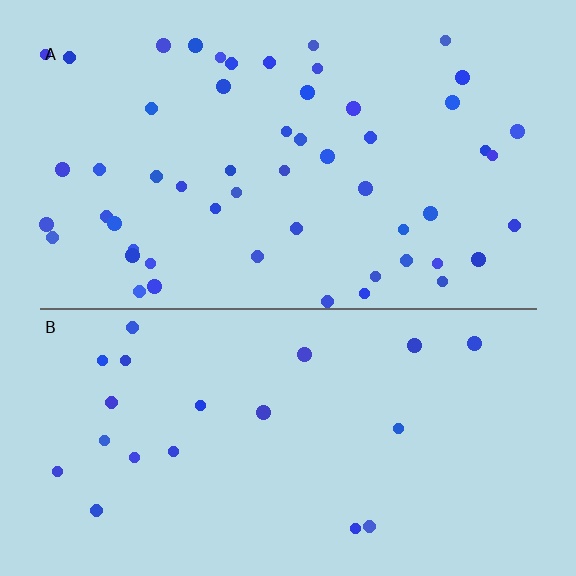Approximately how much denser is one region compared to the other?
Approximately 2.6× — region A over region B.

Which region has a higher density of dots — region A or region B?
A (the top).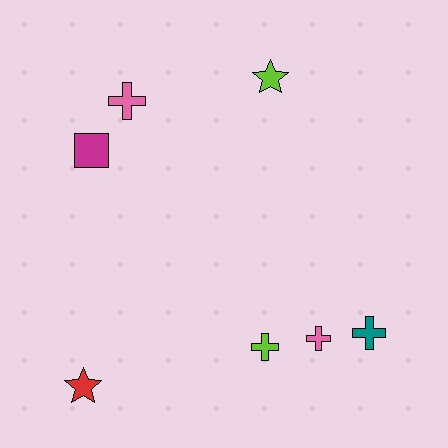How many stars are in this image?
There are 2 stars.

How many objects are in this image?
There are 7 objects.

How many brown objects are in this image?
There are no brown objects.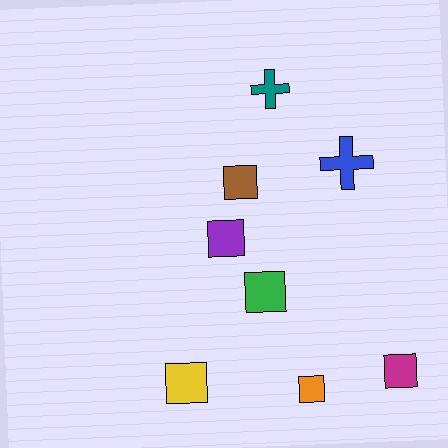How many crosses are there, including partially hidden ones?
There are 2 crosses.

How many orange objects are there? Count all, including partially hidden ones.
There is 1 orange object.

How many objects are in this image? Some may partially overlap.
There are 8 objects.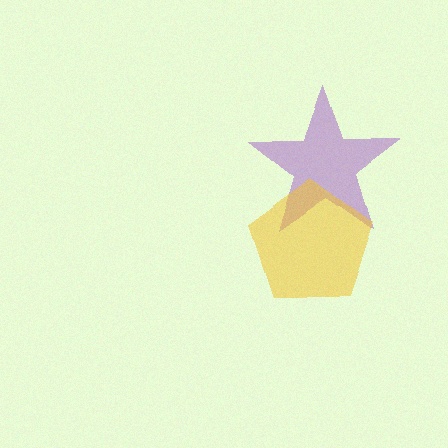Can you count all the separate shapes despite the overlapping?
Yes, there are 2 separate shapes.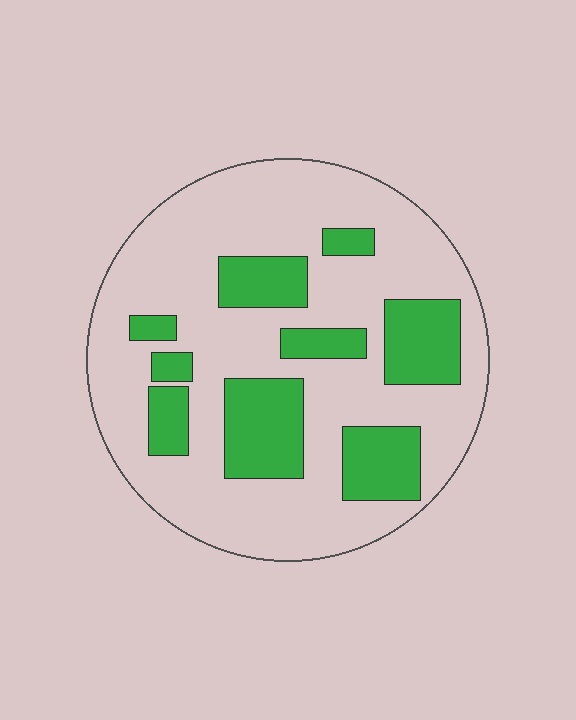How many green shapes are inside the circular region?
9.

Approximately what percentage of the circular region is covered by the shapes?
Approximately 25%.